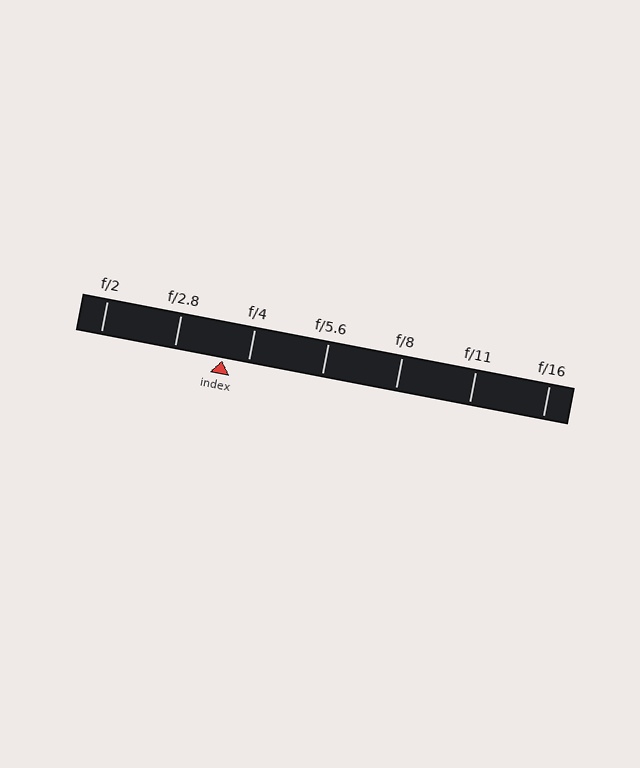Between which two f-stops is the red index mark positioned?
The index mark is between f/2.8 and f/4.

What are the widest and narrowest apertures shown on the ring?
The widest aperture shown is f/2 and the narrowest is f/16.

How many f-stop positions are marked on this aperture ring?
There are 7 f-stop positions marked.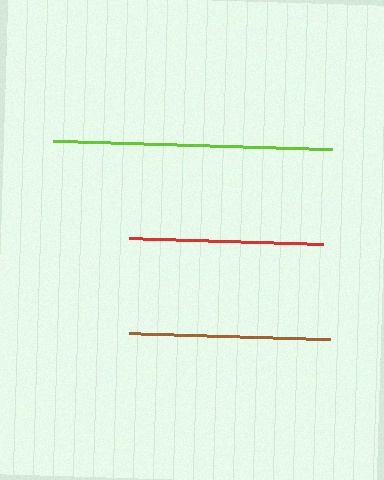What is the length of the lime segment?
The lime segment is approximately 279 pixels long.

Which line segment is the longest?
The lime line is the longest at approximately 279 pixels.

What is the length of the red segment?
The red segment is approximately 194 pixels long.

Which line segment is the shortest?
The red line is the shortest at approximately 194 pixels.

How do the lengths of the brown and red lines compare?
The brown and red lines are approximately the same length.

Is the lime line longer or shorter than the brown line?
The lime line is longer than the brown line.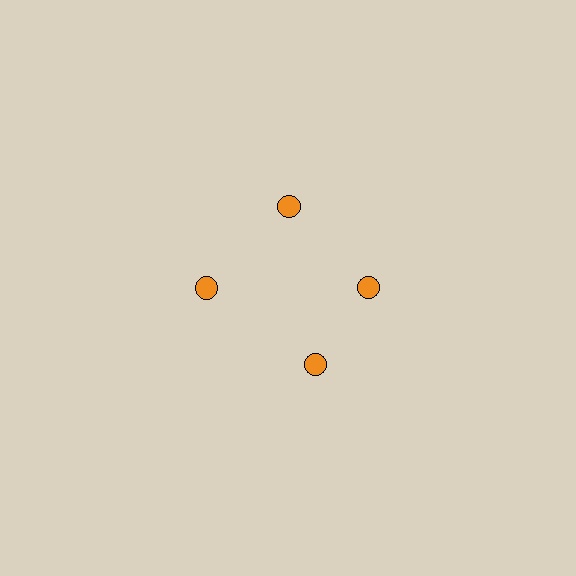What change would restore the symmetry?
The symmetry would be restored by rotating it back into even spacing with its neighbors so that all 4 circles sit at equal angles and equal distance from the center.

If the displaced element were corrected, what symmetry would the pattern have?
It would have 4-fold rotational symmetry — the pattern would map onto itself every 90 degrees.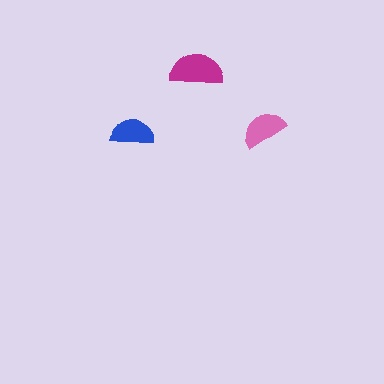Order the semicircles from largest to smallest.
the magenta one, the pink one, the blue one.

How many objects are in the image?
There are 3 objects in the image.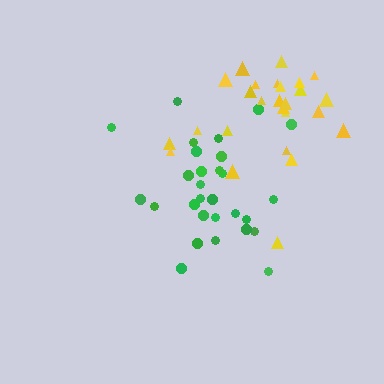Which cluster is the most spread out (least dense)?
Yellow.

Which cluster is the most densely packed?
Green.